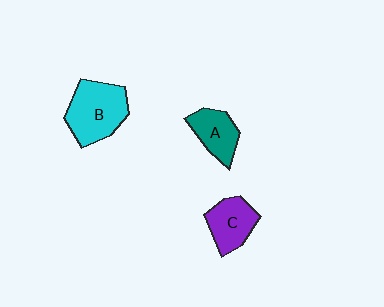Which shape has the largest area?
Shape B (cyan).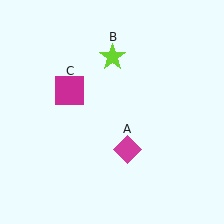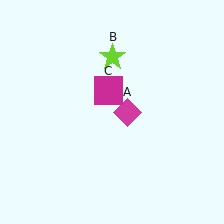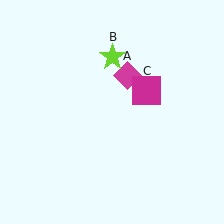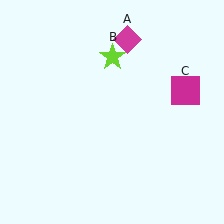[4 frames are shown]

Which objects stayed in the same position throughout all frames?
Lime star (object B) remained stationary.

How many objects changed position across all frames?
2 objects changed position: magenta diamond (object A), magenta square (object C).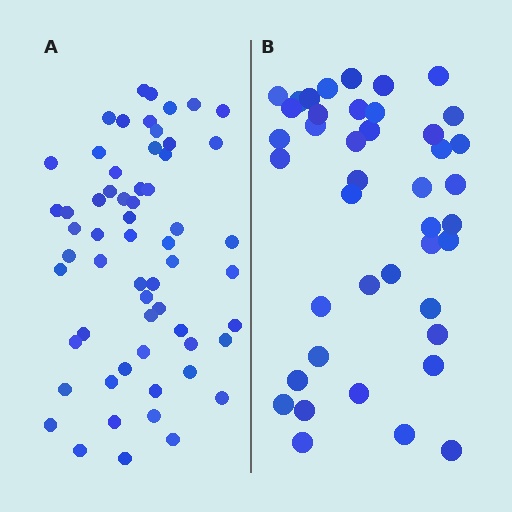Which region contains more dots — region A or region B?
Region A (the left region) has more dots.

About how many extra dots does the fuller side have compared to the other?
Region A has approximately 20 more dots than region B.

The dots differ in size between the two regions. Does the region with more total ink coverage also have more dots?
No. Region B has more total ink coverage because its dots are larger, but region A actually contains more individual dots. Total area can be misleading — the number of items is what matters here.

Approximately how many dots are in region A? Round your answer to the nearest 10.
About 60 dots.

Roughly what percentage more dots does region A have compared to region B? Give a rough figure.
About 45% more.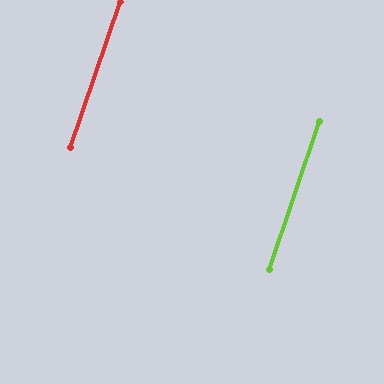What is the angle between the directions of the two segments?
Approximately 0 degrees.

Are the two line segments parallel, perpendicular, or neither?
Parallel — their directions differ by only 0.0°.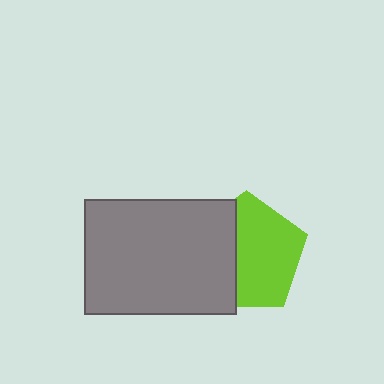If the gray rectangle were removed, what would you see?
You would see the complete lime pentagon.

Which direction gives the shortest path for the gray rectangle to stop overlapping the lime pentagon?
Moving left gives the shortest separation.